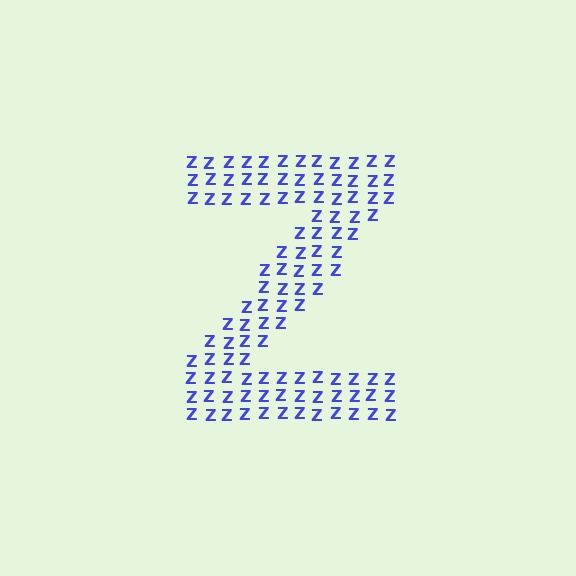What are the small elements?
The small elements are letter Z's.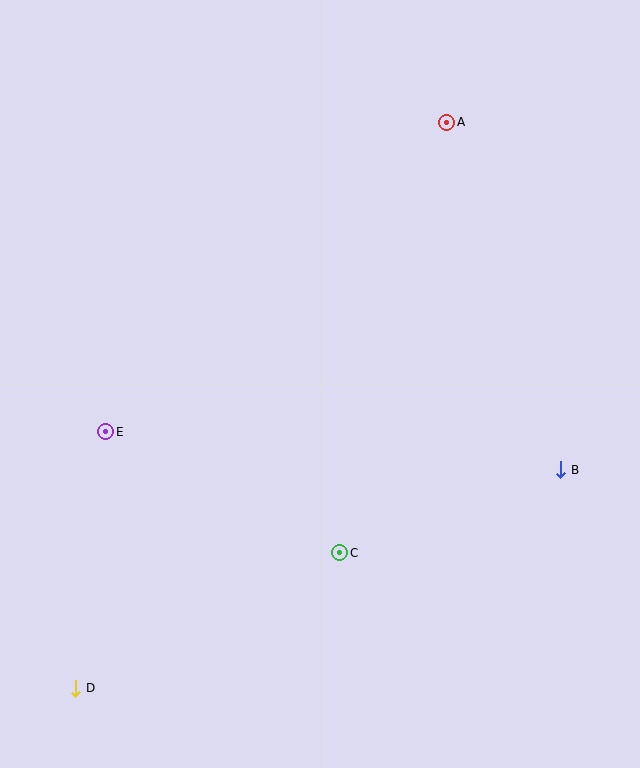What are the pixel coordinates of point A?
Point A is at (447, 122).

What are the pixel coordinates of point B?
Point B is at (561, 470).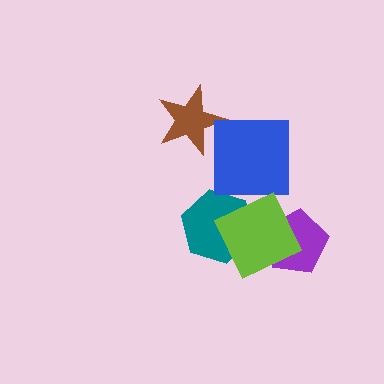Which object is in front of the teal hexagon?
The lime diamond is in front of the teal hexagon.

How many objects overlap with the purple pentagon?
1 object overlaps with the purple pentagon.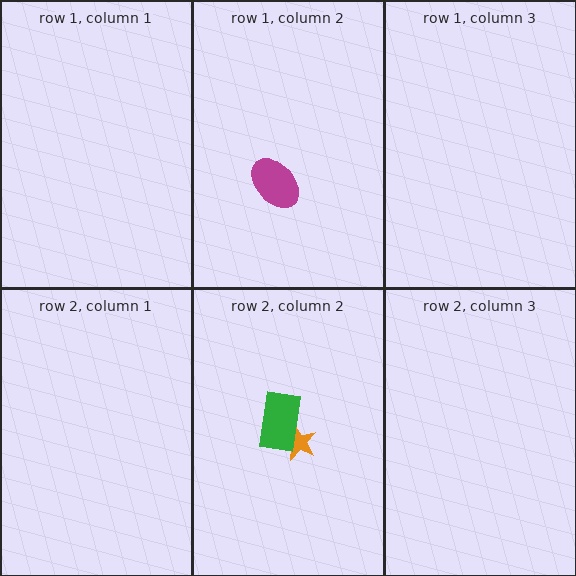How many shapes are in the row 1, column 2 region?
1.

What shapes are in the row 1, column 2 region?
The magenta ellipse.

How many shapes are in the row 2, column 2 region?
2.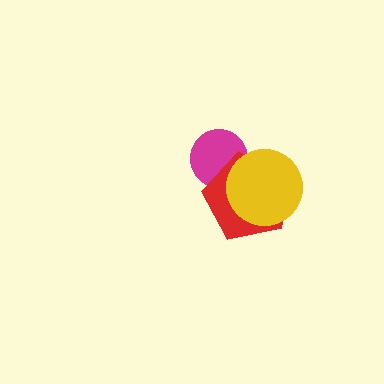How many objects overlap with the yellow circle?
2 objects overlap with the yellow circle.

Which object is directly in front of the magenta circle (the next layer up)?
The red pentagon is directly in front of the magenta circle.